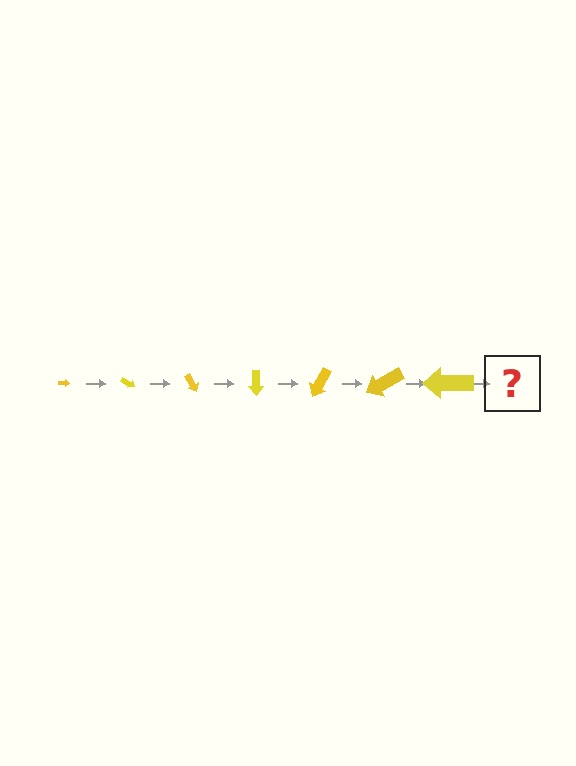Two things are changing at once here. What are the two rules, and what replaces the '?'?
The two rules are that the arrow grows larger each step and it rotates 30 degrees each step. The '?' should be an arrow, larger than the previous one and rotated 210 degrees from the start.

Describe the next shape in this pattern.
It should be an arrow, larger than the previous one and rotated 210 degrees from the start.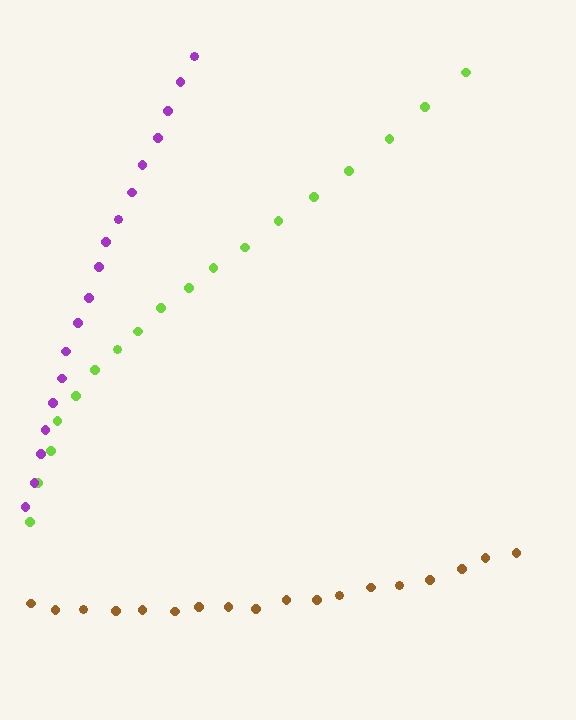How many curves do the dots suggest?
There are 3 distinct paths.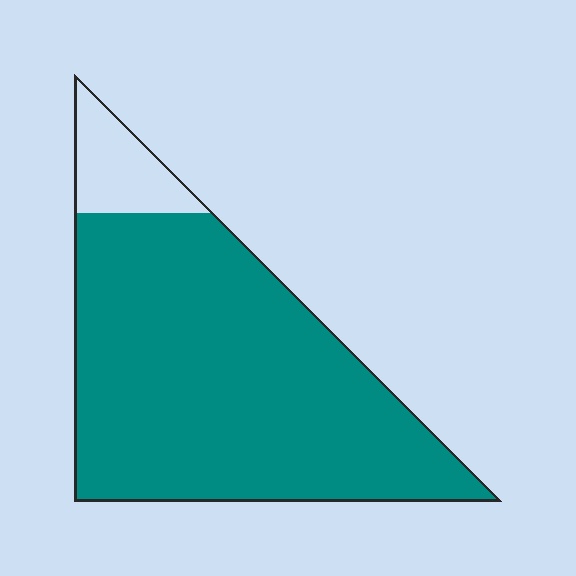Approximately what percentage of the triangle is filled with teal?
Approximately 90%.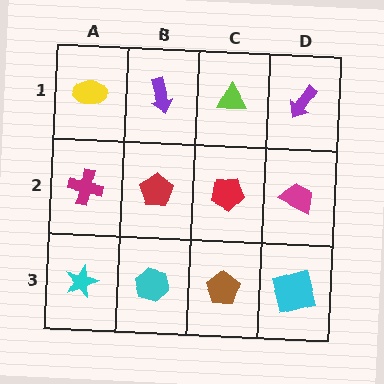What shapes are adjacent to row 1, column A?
A magenta cross (row 2, column A), a purple arrow (row 1, column B).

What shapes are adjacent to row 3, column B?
A red pentagon (row 2, column B), a cyan star (row 3, column A), a brown pentagon (row 3, column C).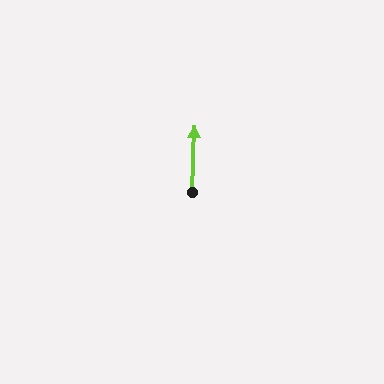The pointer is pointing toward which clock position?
Roughly 12 o'clock.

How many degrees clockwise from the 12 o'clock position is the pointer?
Approximately 2 degrees.